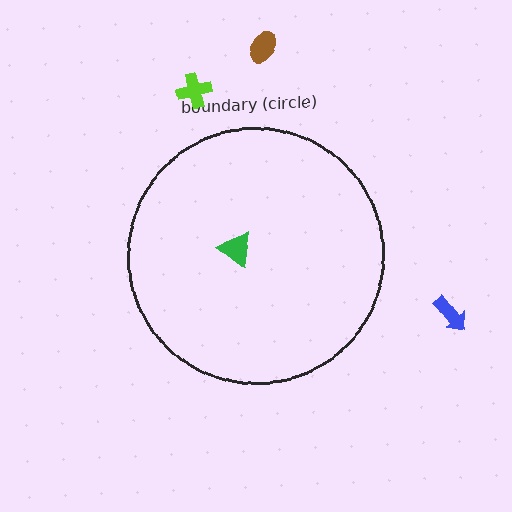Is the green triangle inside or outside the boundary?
Inside.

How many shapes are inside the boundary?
1 inside, 3 outside.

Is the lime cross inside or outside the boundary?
Outside.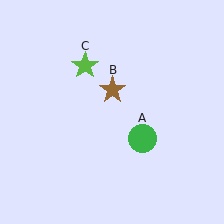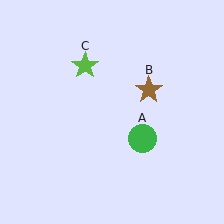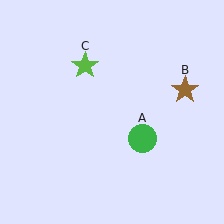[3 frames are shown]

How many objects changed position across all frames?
1 object changed position: brown star (object B).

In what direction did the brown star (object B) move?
The brown star (object B) moved right.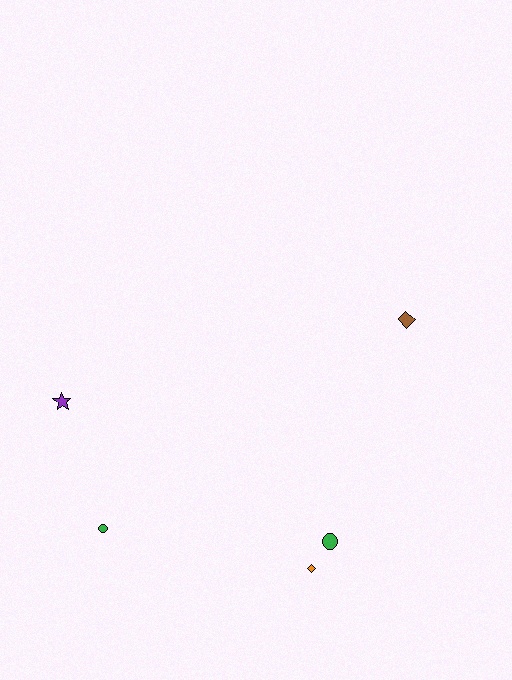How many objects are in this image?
There are 5 objects.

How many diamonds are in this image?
There are 2 diamonds.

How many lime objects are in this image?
There are no lime objects.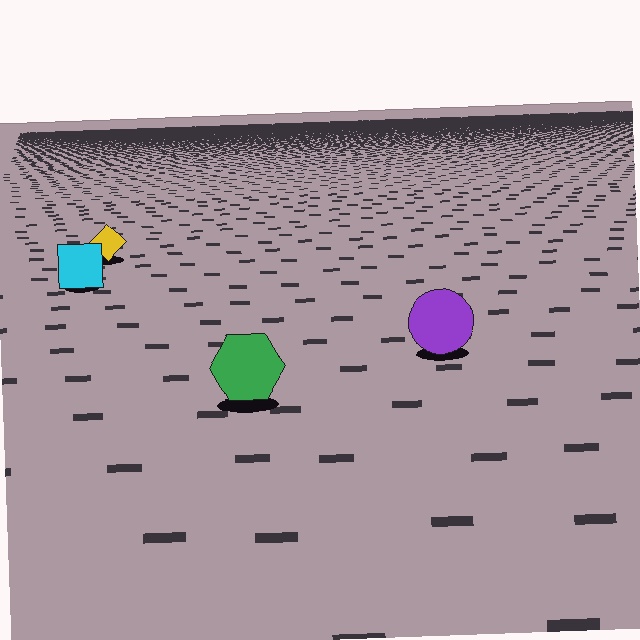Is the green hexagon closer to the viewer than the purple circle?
Yes. The green hexagon is closer — you can tell from the texture gradient: the ground texture is coarser near it.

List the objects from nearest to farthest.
From nearest to farthest: the green hexagon, the purple circle, the cyan square, the yellow diamond.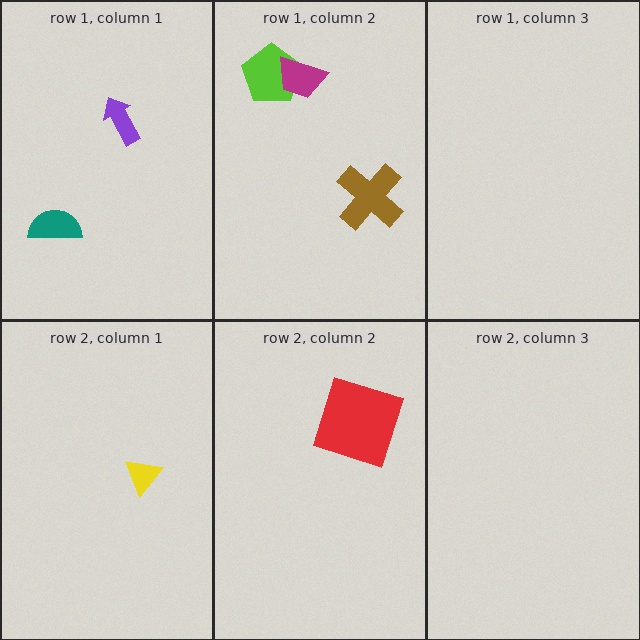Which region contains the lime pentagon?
The row 1, column 2 region.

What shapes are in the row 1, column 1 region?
The purple arrow, the teal semicircle.